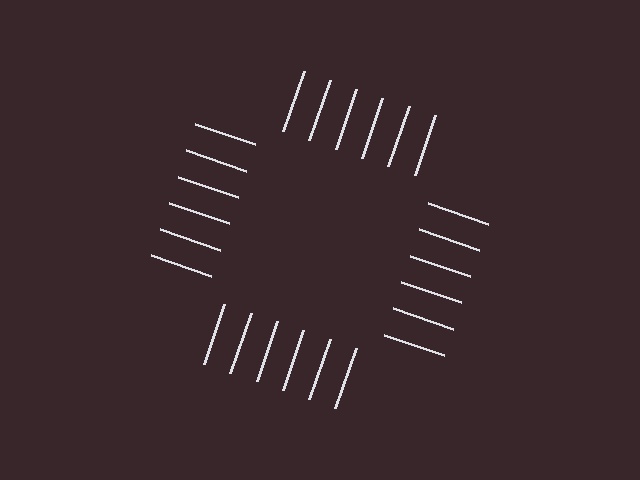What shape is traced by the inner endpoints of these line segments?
An illusory square — the line segments terminate on its edges but no continuous stroke is drawn.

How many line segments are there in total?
24 — 6 along each of the 4 edges.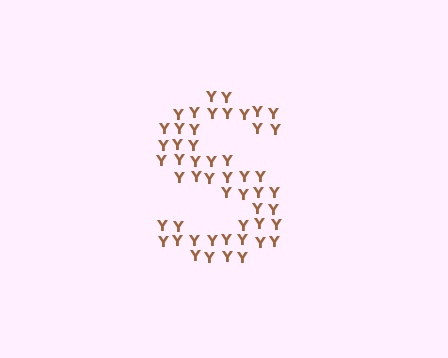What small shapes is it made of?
It is made of small letter Y's.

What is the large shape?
The large shape is the letter S.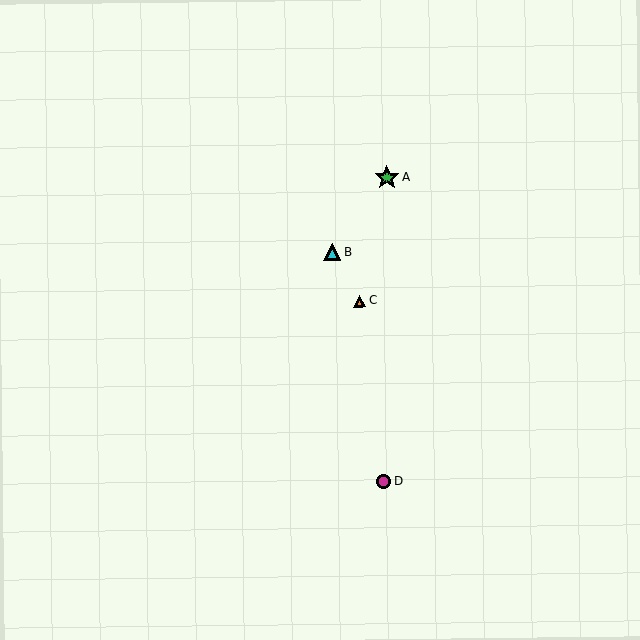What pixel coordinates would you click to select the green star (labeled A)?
Click at (387, 178) to select the green star A.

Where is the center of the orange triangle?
The center of the orange triangle is at (359, 301).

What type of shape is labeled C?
Shape C is an orange triangle.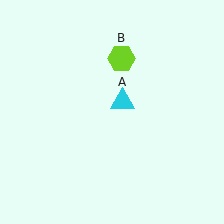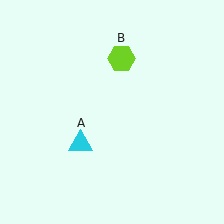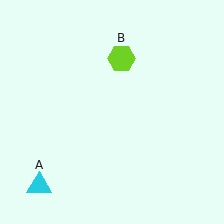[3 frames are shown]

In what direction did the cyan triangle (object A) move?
The cyan triangle (object A) moved down and to the left.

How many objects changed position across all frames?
1 object changed position: cyan triangle (object A).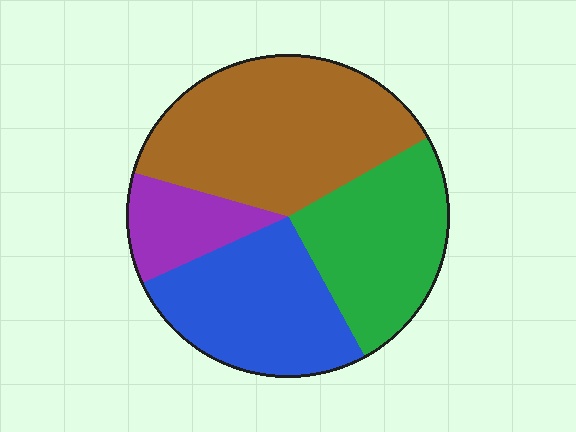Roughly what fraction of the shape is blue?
Blue takes up about one quarter (1/4) of the shape.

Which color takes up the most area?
Brown, at roughly 40%.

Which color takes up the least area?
Purple, at roughly 10%.